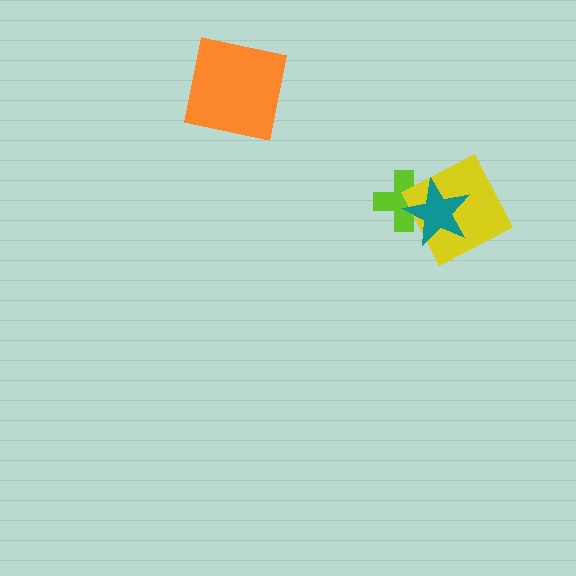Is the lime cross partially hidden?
Yes, it is partially covered by another shape.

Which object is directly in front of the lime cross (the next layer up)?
The yellow square is directly in front of the lime cross.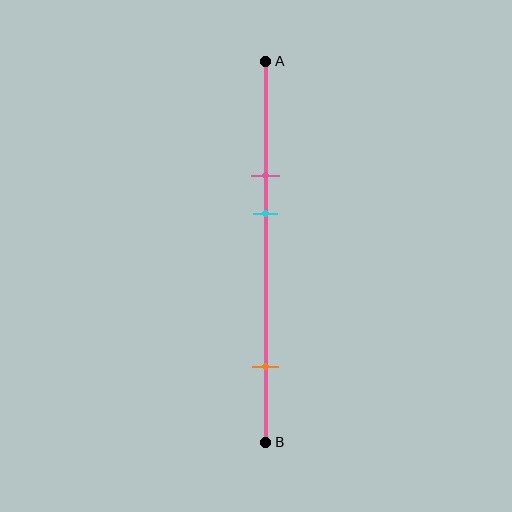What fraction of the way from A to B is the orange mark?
The orange mark is approximately 80% (0.8) of the way from A to B.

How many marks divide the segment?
There are 3 marks dividing the segment.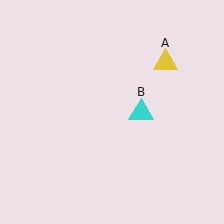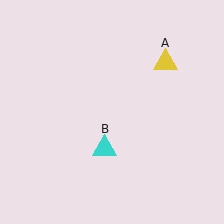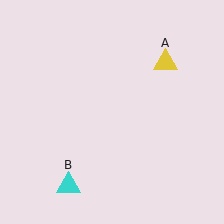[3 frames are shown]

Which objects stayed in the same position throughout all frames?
Yellow triangle (object A) remained stationary.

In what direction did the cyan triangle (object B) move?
The cyan triangle (object B) moved down and to the left.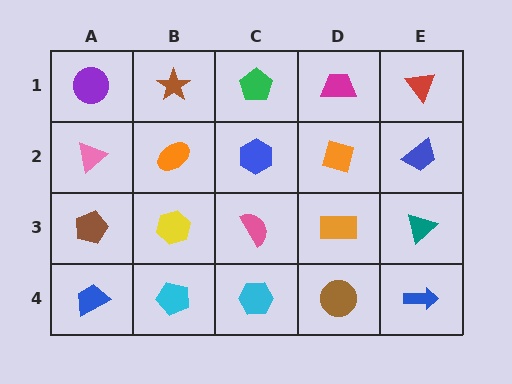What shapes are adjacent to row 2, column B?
A brown star (row 1, column B), a yellow hexagon (row 3, column B), a pink triangle (row 2, column A), a blue hexagon (row 2, column C).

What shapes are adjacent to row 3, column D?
An orange diamond (row 2, column D), a brown circle (row 4, column D), a pink semicircle (row 3, column C), a teal triangle (row 3, column E).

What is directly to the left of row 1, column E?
A magenta trapezoid.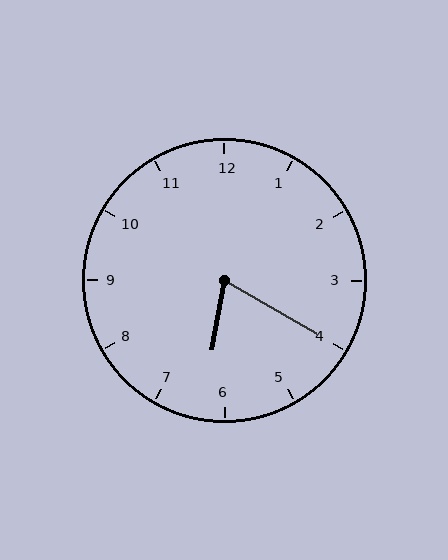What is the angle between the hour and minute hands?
Approximately 70 degrees.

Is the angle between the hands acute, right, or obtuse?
It is acute.